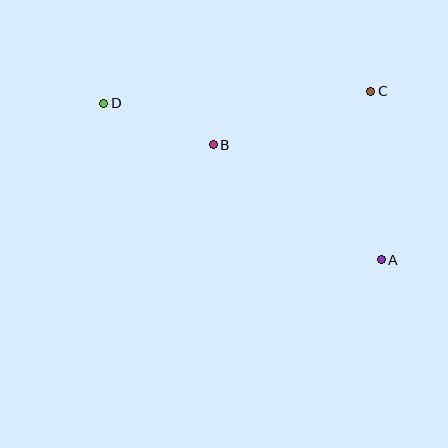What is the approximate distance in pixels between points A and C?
The distance between A and C is approximately 169 pixels.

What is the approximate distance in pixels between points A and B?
The distance between A and B is approximately 204 pixels.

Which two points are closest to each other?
Points B and D are closest to each other.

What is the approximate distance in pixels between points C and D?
The distance between C and D is approximately 268 pixels.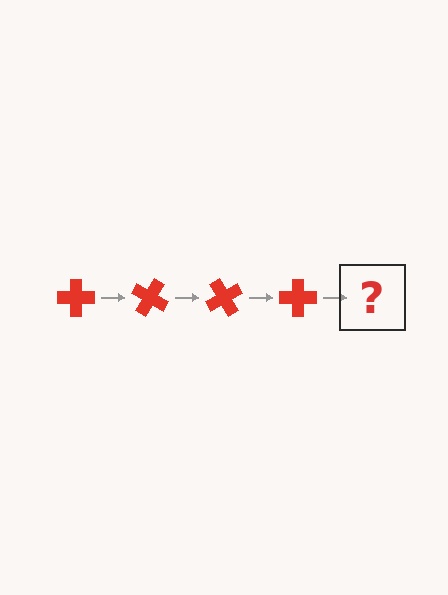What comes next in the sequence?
The next element should be a red cross rotated 120 degrees.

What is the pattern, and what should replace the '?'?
The pattern is that the cross rotates 30 degrees each step. The '?' should be a red cross rotated 120 degrees.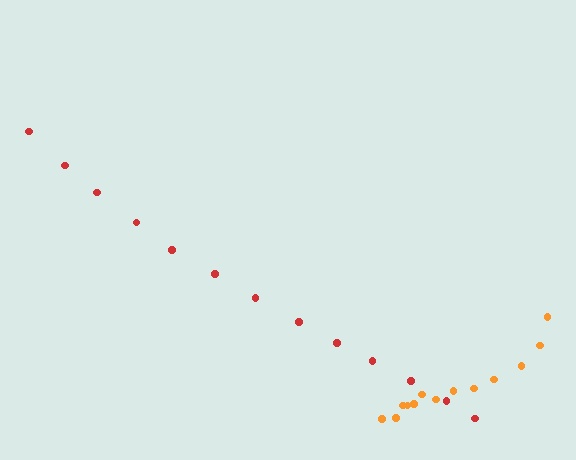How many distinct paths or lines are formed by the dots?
There are 2 distinct paths.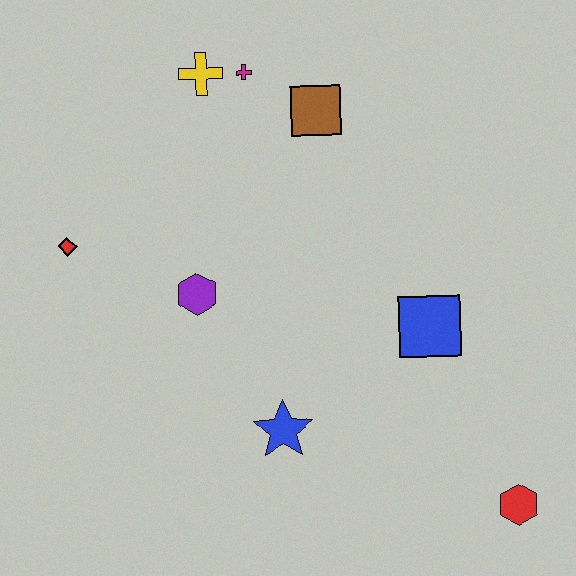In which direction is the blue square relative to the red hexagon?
The blue square is above the red hexagon.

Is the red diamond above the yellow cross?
No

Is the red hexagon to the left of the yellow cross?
No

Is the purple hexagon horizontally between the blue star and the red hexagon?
No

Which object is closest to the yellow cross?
The magenta cross is closest to the yellow cross.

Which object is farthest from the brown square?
The red hexagon is farthest from the brown square.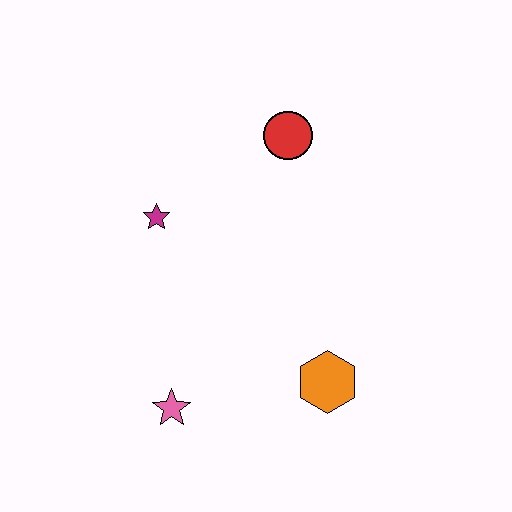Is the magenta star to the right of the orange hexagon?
No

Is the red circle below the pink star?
No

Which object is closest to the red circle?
The magenta star is closest to the red circle.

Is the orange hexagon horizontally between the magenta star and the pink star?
No